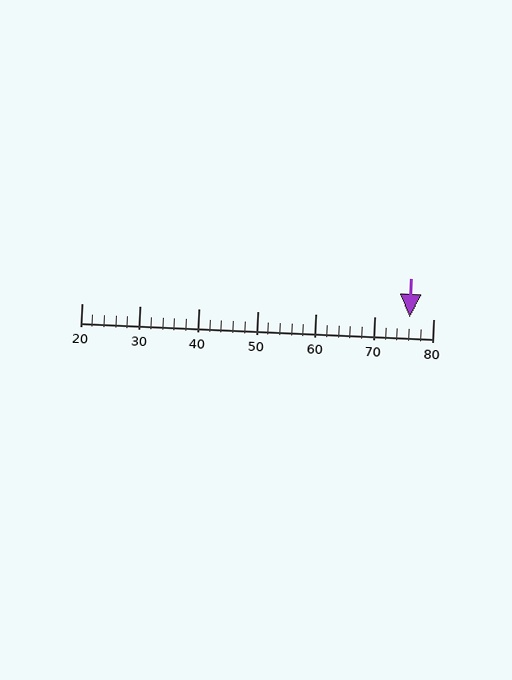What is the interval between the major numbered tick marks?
The major tick marks are spaced 10 units apart.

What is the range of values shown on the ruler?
The ruler shows values from 20 to 80.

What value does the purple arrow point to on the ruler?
The purple arrow points to approximately 76.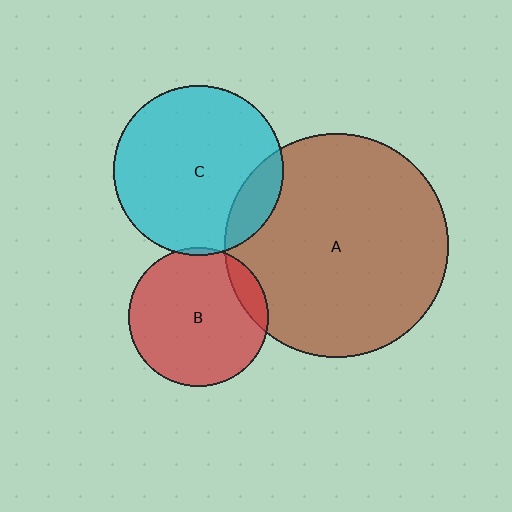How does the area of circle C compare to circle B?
Approximately 1.5 times.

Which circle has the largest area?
Circle A (brown).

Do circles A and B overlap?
Yes.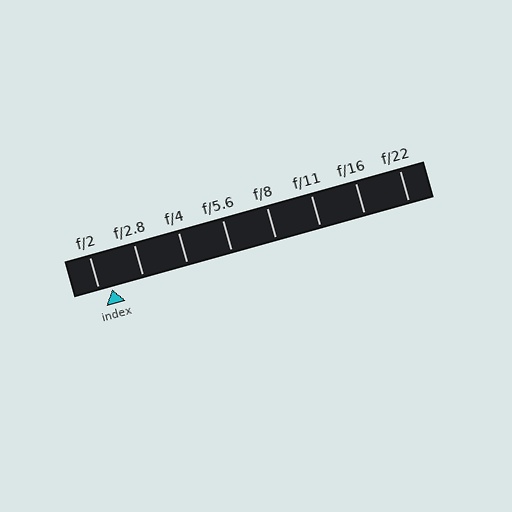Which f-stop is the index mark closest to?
The index mark is closest to f/2.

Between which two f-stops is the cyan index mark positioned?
The index mark is between f/2 and f/2.8.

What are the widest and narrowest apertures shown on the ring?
The widest aperture shown is f/2 and the narrowest is f/22.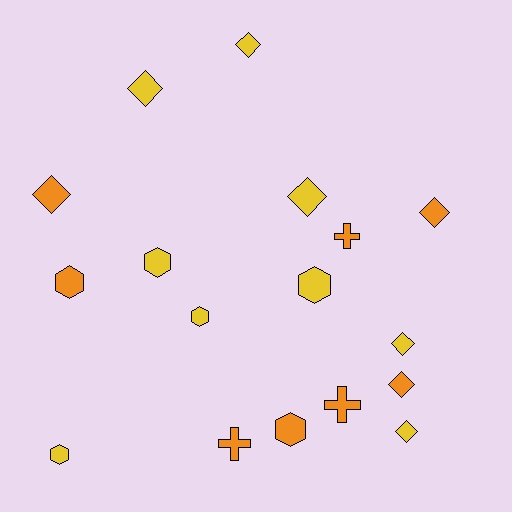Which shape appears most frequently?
Diamond, with 8 objects.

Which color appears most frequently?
Yellow, with 9 objects.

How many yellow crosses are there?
There are no yellow crosses.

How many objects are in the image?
There are 17 objects.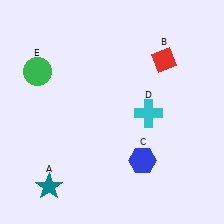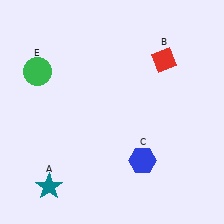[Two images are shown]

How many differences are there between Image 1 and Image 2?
There is 1 difference between the two images.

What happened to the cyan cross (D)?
The cyan cross (D) was removed in Image 2. It was in the bottom-right area of Image 1.